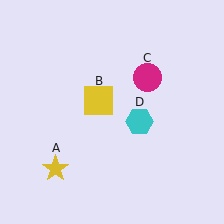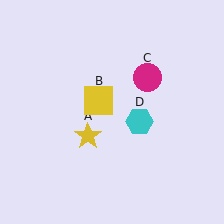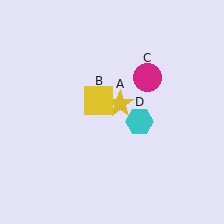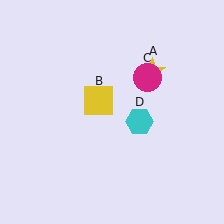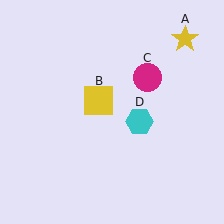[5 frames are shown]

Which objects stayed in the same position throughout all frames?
Yellow square (object B) and magenta circle (object C) and cyan hexagon (object D) remained stationary.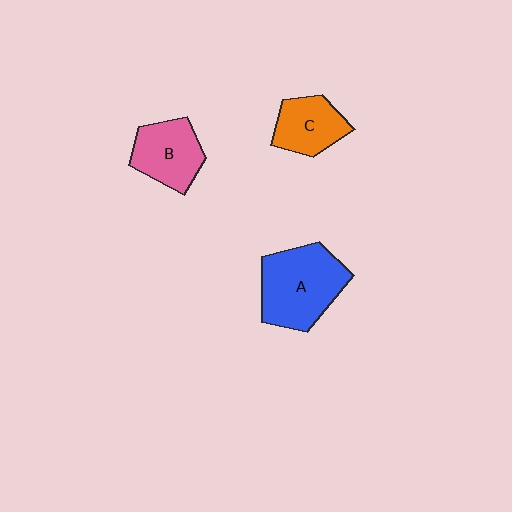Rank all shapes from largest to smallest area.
From largest to smallest: A (blue), B (pink), C (orange).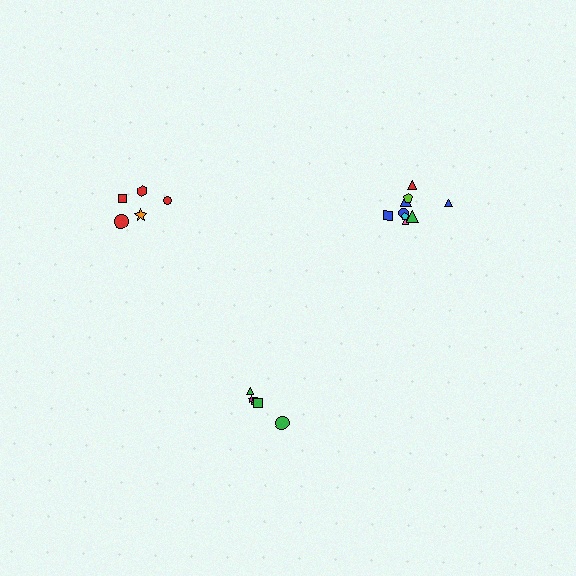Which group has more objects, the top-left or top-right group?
The top-right group.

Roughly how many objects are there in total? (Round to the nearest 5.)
Roughly 20 objects in total.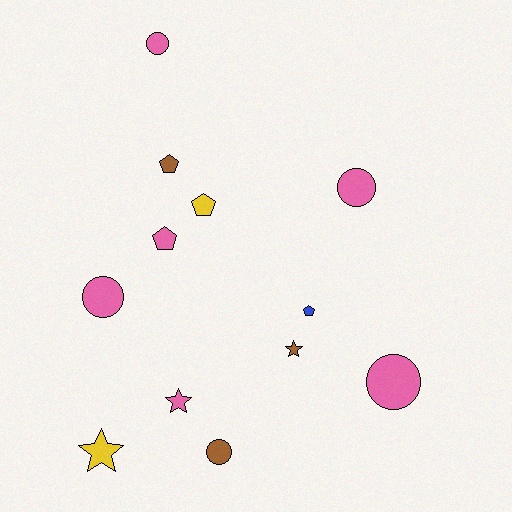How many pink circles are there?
There are 4 pink circles.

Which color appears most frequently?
Pink, with 6 objects.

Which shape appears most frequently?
Circle, with 5 objects.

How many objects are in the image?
There are 12 objects.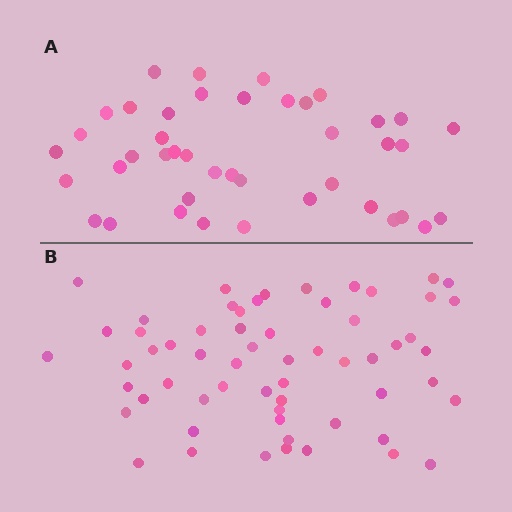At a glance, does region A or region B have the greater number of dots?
Region B (the bottom region) has more dots.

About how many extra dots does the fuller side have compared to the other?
Region B has approximately 20 more dots than region A.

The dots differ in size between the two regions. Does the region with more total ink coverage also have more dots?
No. Region A has more total ink coverage because its dots are larger, but region B actually contains more individual dots. Total area can be misleading — the number of items is what matters here.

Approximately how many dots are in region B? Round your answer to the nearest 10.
About 60 dots.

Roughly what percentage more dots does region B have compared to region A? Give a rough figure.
About 45% more.